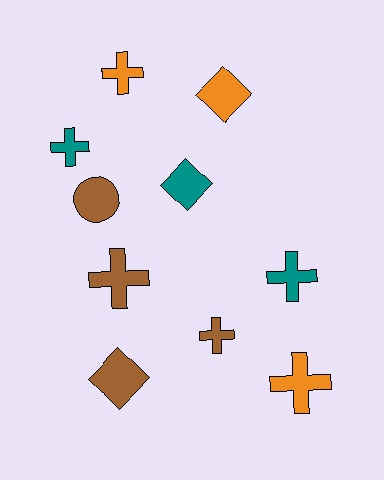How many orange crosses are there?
There are 2 orange crosses.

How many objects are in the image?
There are 10 objects.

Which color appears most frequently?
Brown, with 4 objects.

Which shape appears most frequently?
Cross, with 6 objects.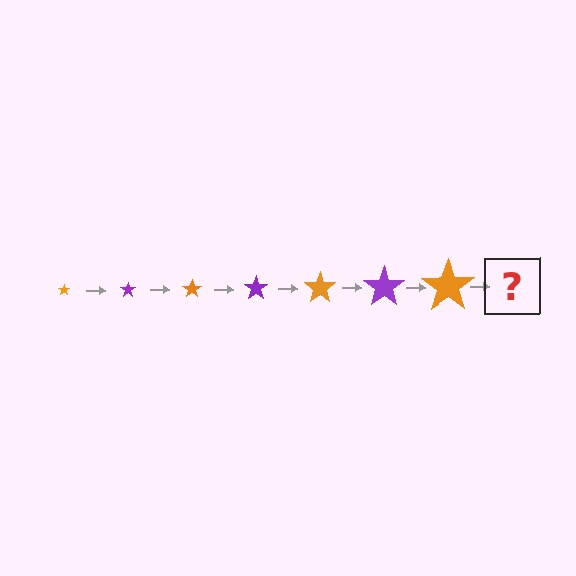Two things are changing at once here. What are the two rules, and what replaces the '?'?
The two rules are that the star grows larger each step and the color cycles through orange and purple. The '?' should be a purple star, larger than the previous one.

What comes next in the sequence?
The next element should be a purple star, larger than the previous one.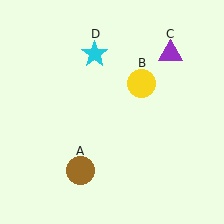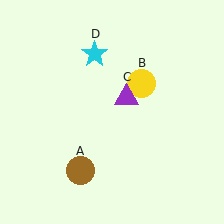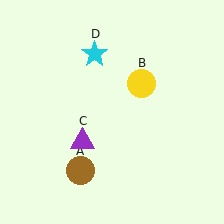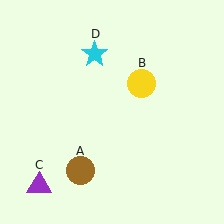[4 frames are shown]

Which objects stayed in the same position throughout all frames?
Brown circle (object A) and yellow circle (object B) and cyan star (object D) remained stationary.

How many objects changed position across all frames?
1 object changed position: purple triangle (object C).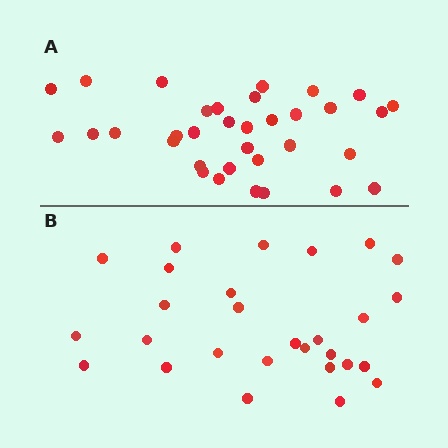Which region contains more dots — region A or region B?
Region A (the top region) has more dots.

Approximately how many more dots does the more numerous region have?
Region A has about 6 more dots than region B.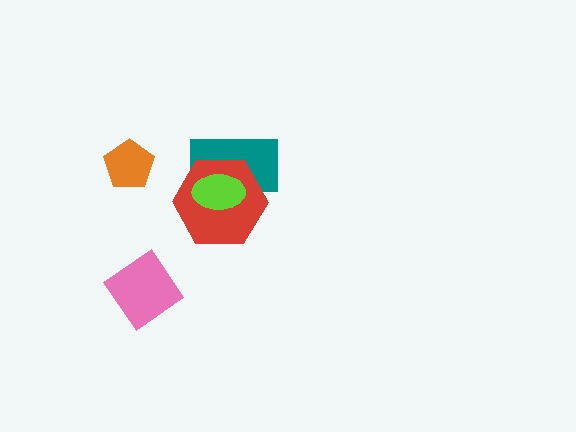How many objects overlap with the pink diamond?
0 objects overlap with the pink diamond.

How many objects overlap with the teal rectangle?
2 objects overlap with the teal rectangle.